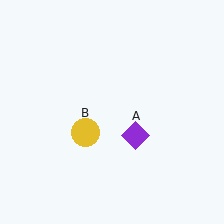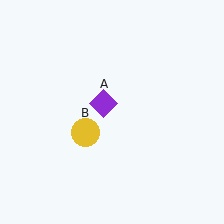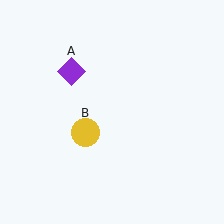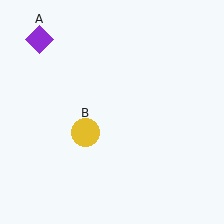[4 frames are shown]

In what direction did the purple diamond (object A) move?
The purple diamond (object A) moved up and to the left.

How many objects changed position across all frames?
1 object changed position: purple diamond (object A).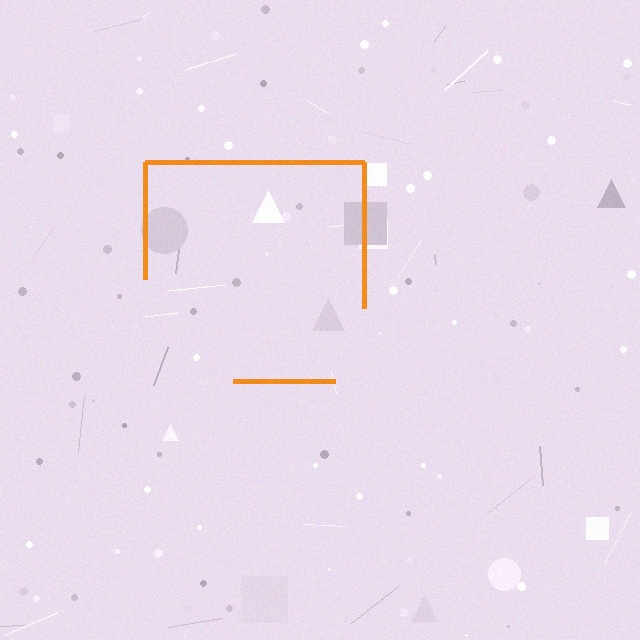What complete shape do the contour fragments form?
The contour fragments form a square.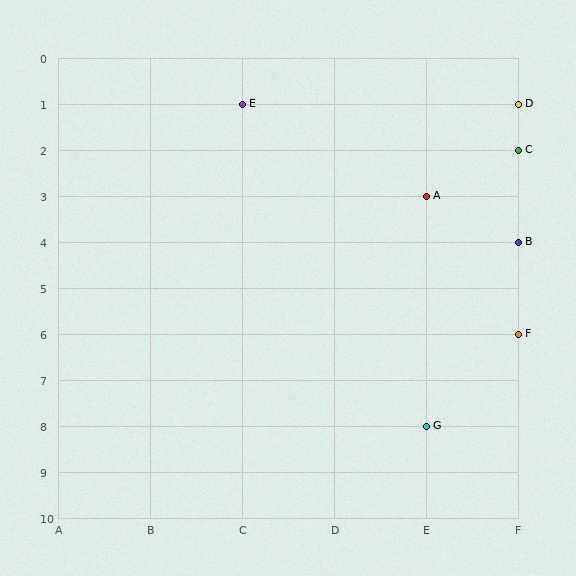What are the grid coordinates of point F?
Point F is at grid coordinates (F, 6).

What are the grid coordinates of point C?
Point C is at grid coordinates (F, 2).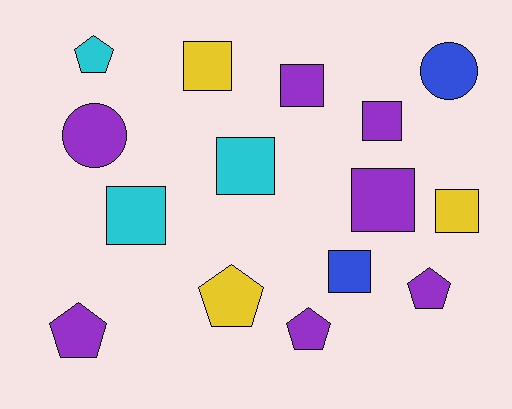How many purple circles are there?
There is 1 purple circle.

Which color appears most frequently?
Purple, with 7 objects.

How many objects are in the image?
There are 15 objects.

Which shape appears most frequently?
Square, with 8 objects.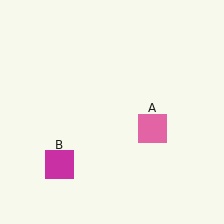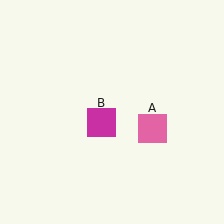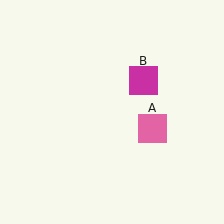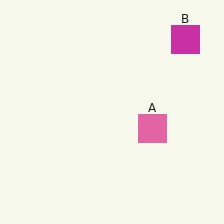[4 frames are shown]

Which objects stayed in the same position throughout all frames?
Pink square (object A) remained stationary.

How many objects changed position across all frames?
1 object changed position: magenta square (object B).